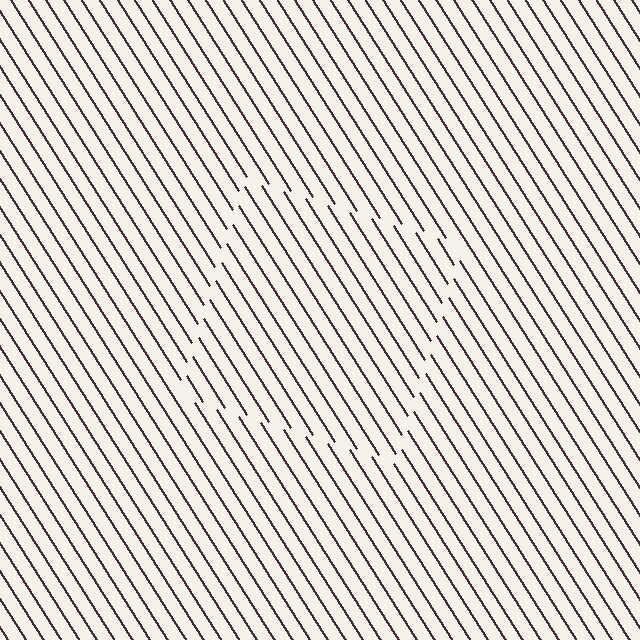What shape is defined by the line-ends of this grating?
An illusory square. The interior of the shape contains the same grating, shifted by half a period — the contour is defined by the phase discontinuity where line-ends from the inner and outer gratings abut.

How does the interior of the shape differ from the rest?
The interior of the shape contains the same grating, shifted by half a period — the contour is defined by the phase discontinuity where line-ends from the inner and outer gratings abut.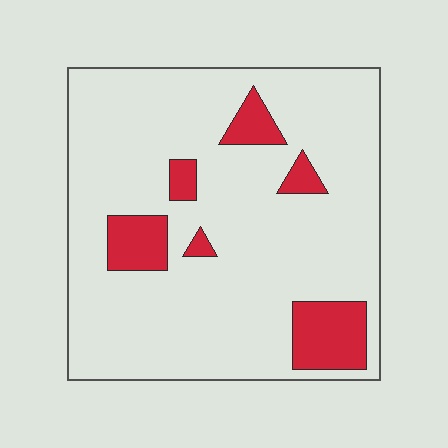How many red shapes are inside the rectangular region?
6.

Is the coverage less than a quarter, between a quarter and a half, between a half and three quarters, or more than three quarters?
Less than a quarter.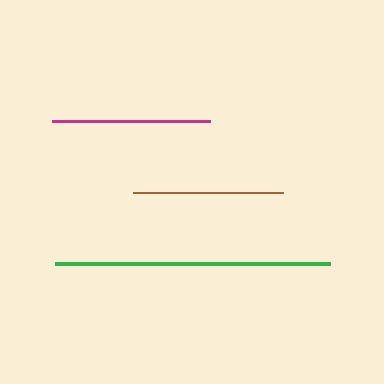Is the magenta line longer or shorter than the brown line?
The magenta line is longer than the brown line.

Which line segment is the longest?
The green line is the longest at approximately 275 pixels.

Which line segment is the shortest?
The brown line is the shortest at approximately 150 pixels.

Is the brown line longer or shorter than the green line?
The green line is longer than the brown line.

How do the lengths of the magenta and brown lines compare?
The magenta and brown lines are approximately the same length.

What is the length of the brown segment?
The brown segment is approximately 150 pixels long.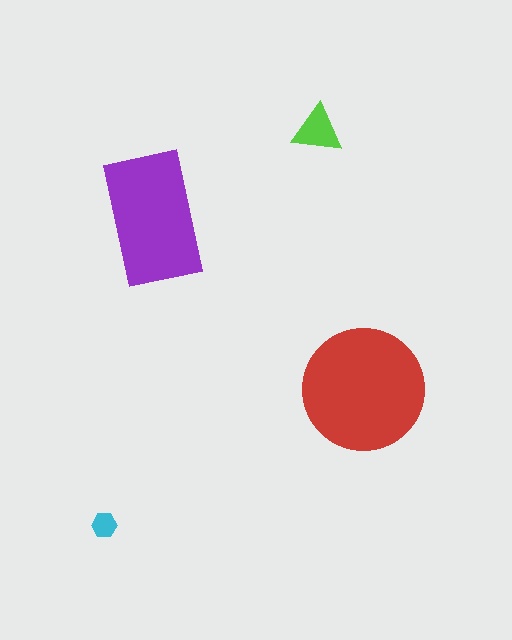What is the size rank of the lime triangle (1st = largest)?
3rd.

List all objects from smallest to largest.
The cyan hexagon, the lime triangle, the purple rectangle, the red circle.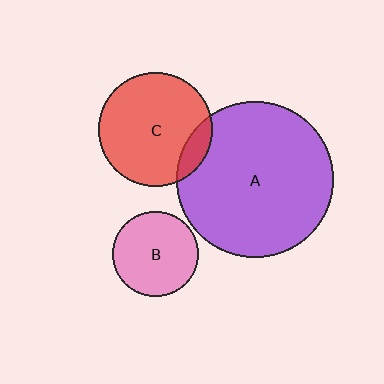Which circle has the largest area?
Circle A (purple).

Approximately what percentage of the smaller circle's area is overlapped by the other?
Approximately 10%.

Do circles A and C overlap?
Yes.